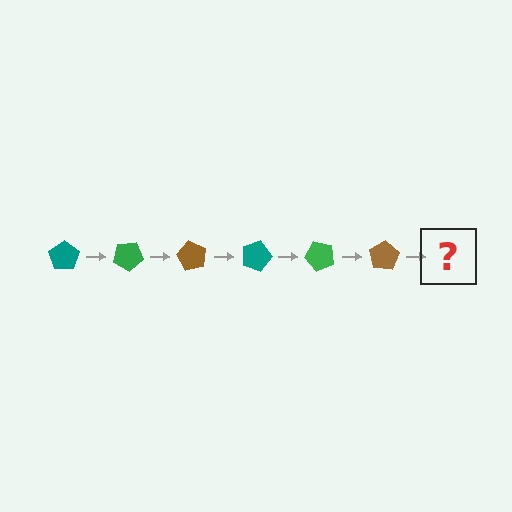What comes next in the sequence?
The next element should be a teal pentagon, rotated 180 degrees from the start.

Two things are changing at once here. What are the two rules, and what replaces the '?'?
The two rules are that it rotates 30 degrees each step and the color cycles through teal, green, and brown. The '?' should be a teal pentagon, rotated 180 degrees from the start.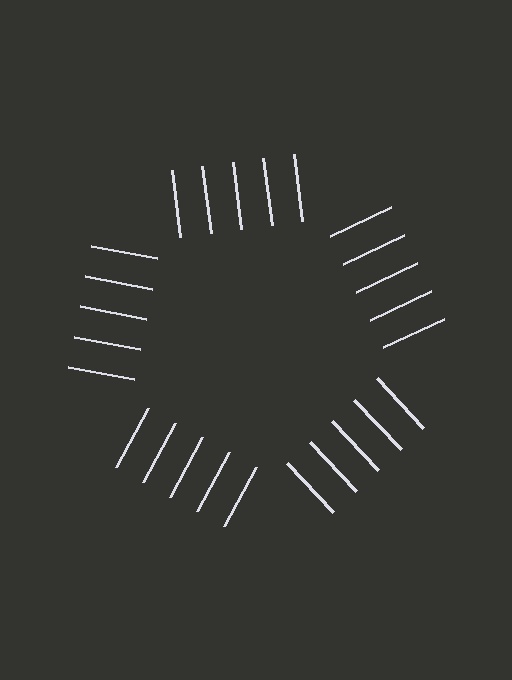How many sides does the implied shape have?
5 sides — the line-ends trace a pentagon.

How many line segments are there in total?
25 — 5 along each of the 5 edges.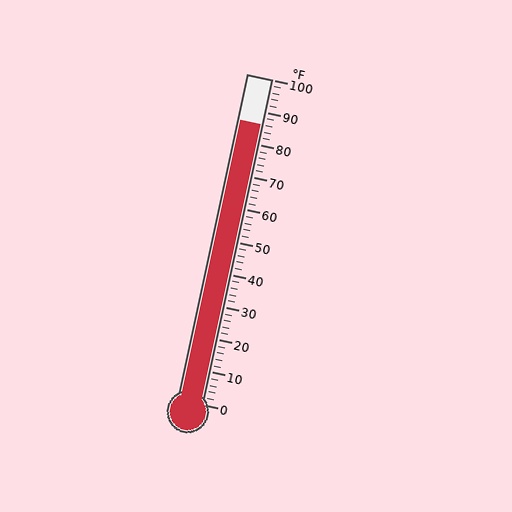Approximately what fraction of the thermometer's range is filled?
The thermometer is filled to approximately 85% of its range.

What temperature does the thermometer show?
The thermometer shows approximately 86°F.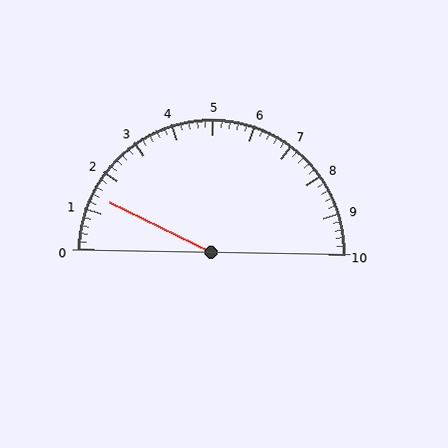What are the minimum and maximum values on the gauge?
The gauge ranges from 0 to 10.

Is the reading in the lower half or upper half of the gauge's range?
The reading is in the lower half of the range (0 to 10).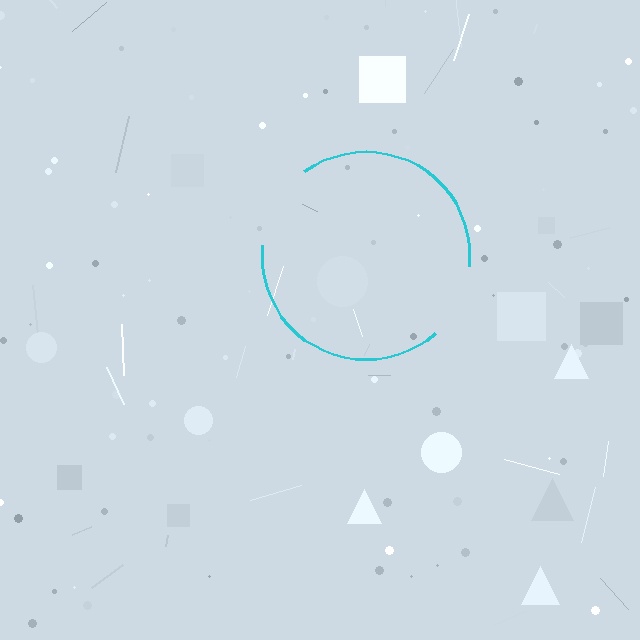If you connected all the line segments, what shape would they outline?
They would outline a circle.